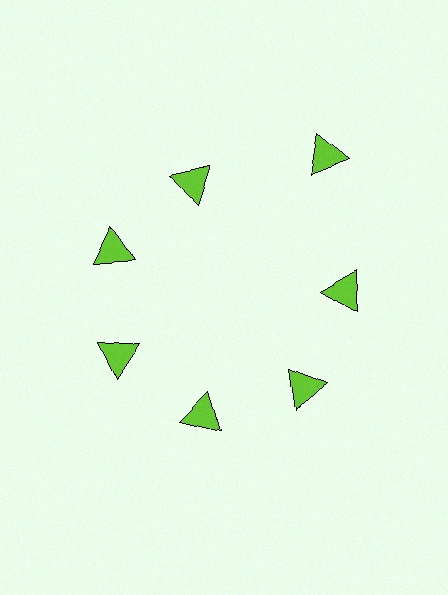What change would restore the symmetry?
The symmetry would be restored by moving it inward, back onto the ring so that all 7 triangles sit at equal angles and equal distance from the center.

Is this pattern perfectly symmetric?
No. The 7 lime triangles are arranged in a ring, but one element near the 1 o'clock position is pushed outward from the center, breaking the 7-fold rotational symmetry.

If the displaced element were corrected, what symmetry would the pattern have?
It would have 7-fold rotational symmetry — the pattern would map onto itself every 51 degrees.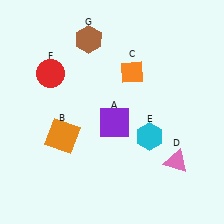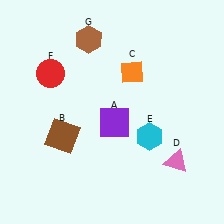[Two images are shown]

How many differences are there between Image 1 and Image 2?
There is 1 difference between the two images.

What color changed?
The square (B) changed from orange in Image 1 to brown in Image 2.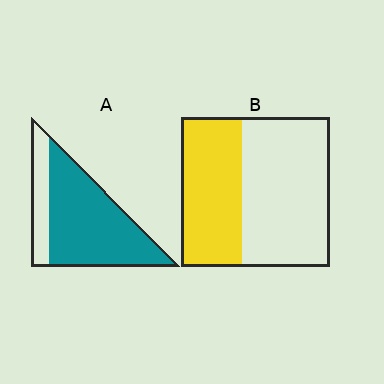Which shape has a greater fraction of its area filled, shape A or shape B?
Shape A.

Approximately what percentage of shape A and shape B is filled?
A is approximately 75% and B is approximately 40%.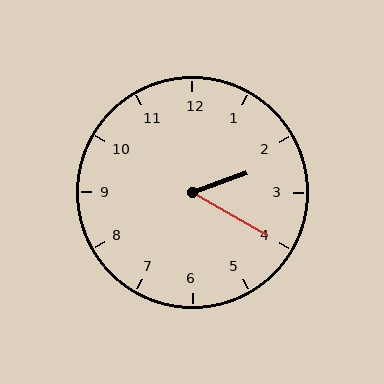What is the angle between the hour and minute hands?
Approximately 50 degrees.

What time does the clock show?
2:20.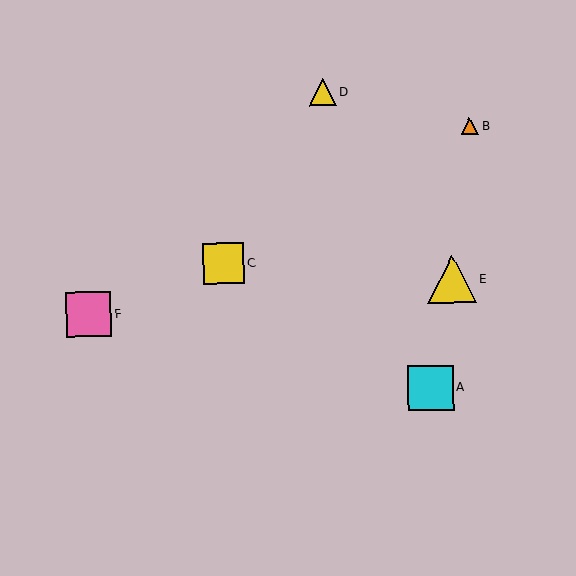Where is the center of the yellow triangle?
The center of the yellow triangle is at (323, 92).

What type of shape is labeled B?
Shape B is an orange triangle.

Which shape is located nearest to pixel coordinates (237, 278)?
The yellow square (labeled C) at (223, 263) is nearest to that location.